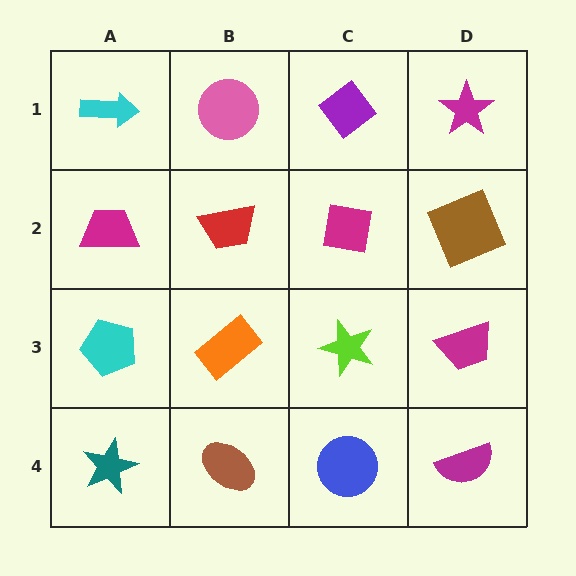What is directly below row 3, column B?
A brown ellipse.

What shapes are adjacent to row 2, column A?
A cyan arrow (row 1, column A), a cyan pentagon (row 3, column A), a red trapezoid (row 2, column B).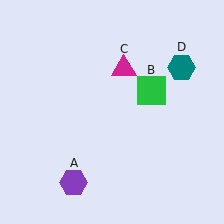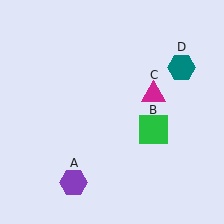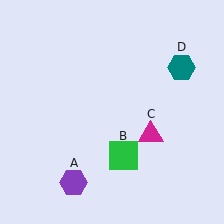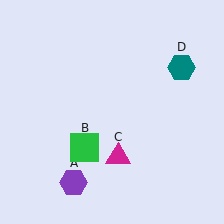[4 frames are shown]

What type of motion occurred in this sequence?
The green square (object B), magenta triangle (object C) rotated clockwise around the center of the scene.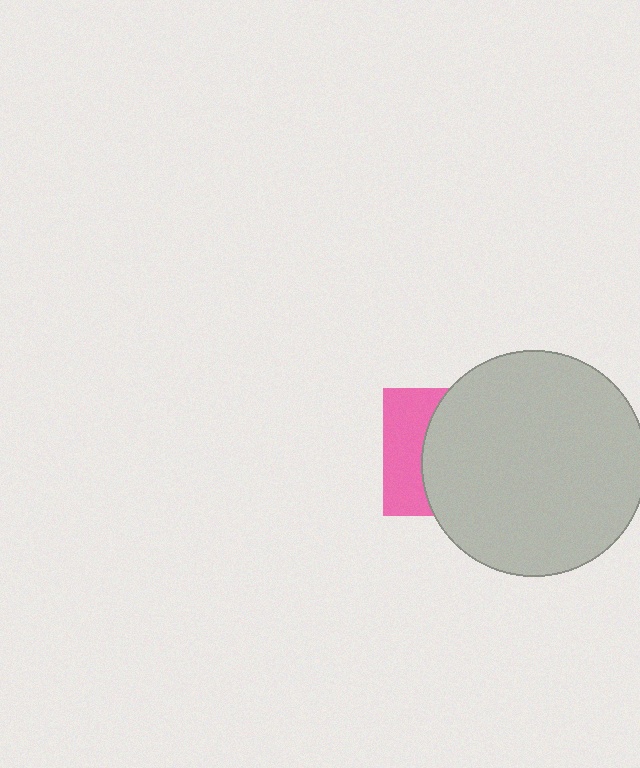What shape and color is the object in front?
The object in front is a light gray circle.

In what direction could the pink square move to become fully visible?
The pink square could move left. That would shift it out from behind the light gray circle entirely.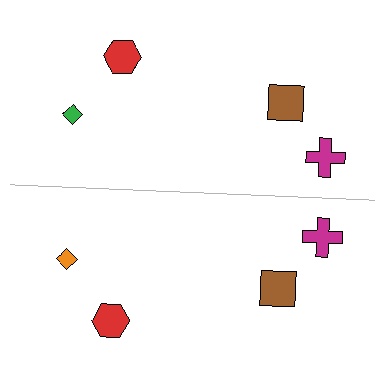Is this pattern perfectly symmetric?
No, the pattern is not perfectly symmetric. The orange diamond on the bottom side breaks the symmetry — its mirror counterpart is green.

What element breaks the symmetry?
The orange diamond on the bottom side breaks the symmetry — its mirror counterpart is green.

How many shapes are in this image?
There are 8 shapes in this image.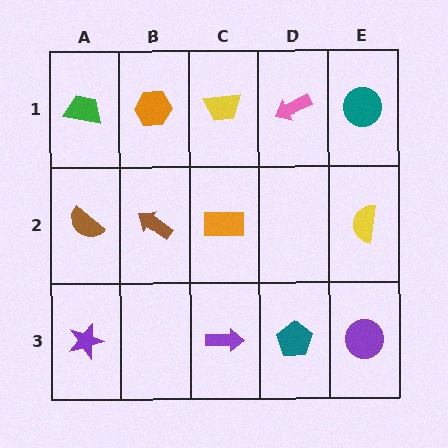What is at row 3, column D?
A teal pentagon.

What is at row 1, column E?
A teal circle.